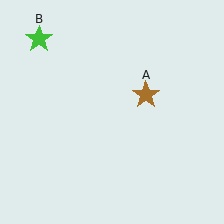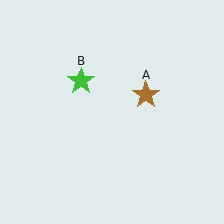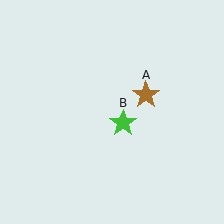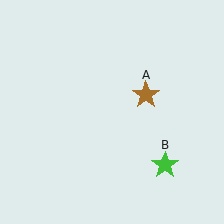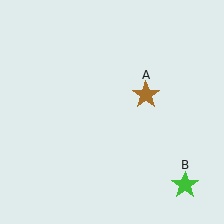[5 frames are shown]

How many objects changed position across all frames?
1 object changed position: green star (object B).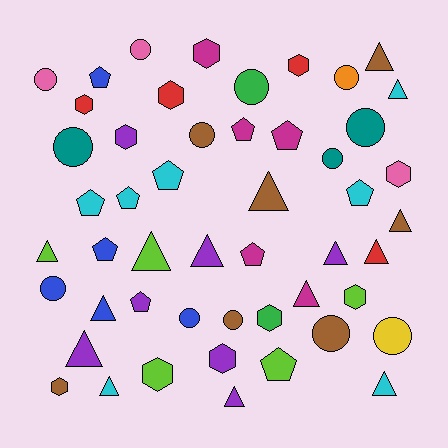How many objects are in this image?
There are 50 objects.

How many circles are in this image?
There are 13 circles.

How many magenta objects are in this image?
There are 5 magenta objects.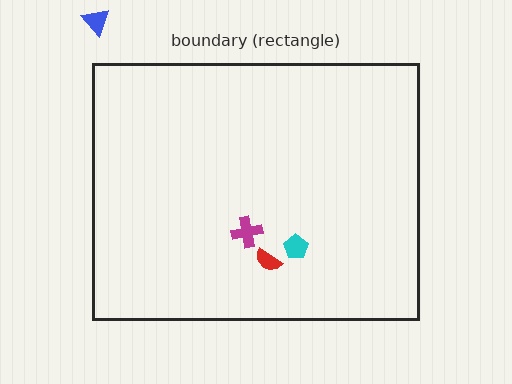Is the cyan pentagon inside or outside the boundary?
Inside.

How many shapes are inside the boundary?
3 inside, 1 outside.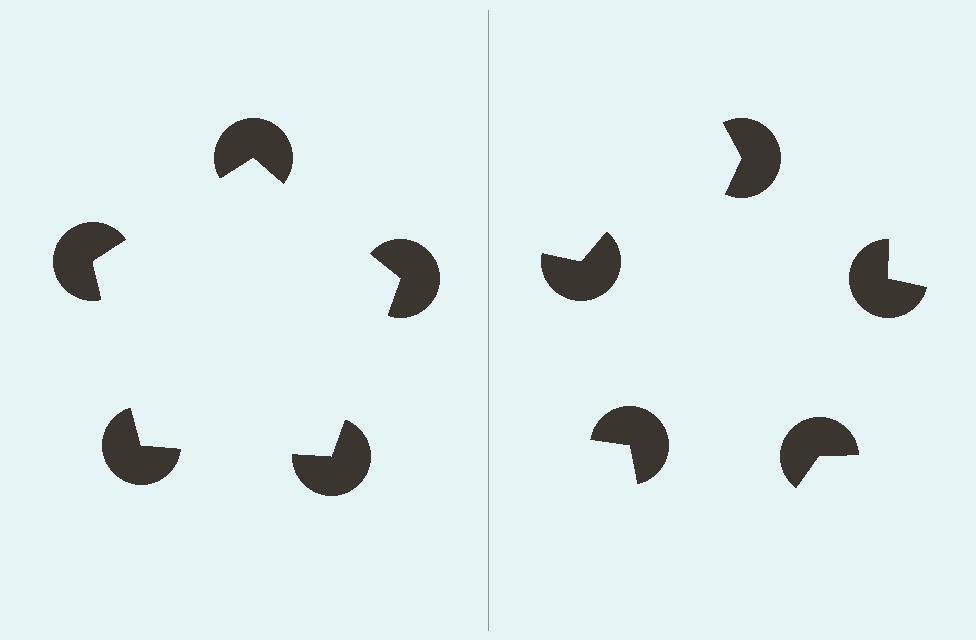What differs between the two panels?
The pac-man discs are positioned identically on both sides; only the wedge orientations differ. On the left they align to a pentagon; on the right they are misaligned.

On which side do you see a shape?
An illusory pentagon appears on the left side. On the right side the wedge cuts are rotated, so no coherent shape forms.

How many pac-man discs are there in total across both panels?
10 — 5 on each side.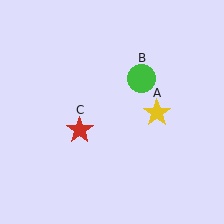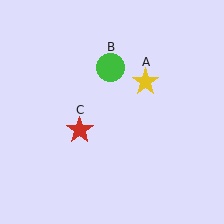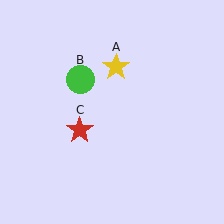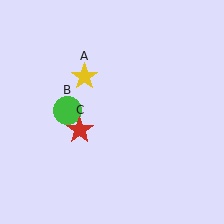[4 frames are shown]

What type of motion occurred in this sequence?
The yellow star (object A), green circle (object B) rotated counterclockwise around the center of the scene.